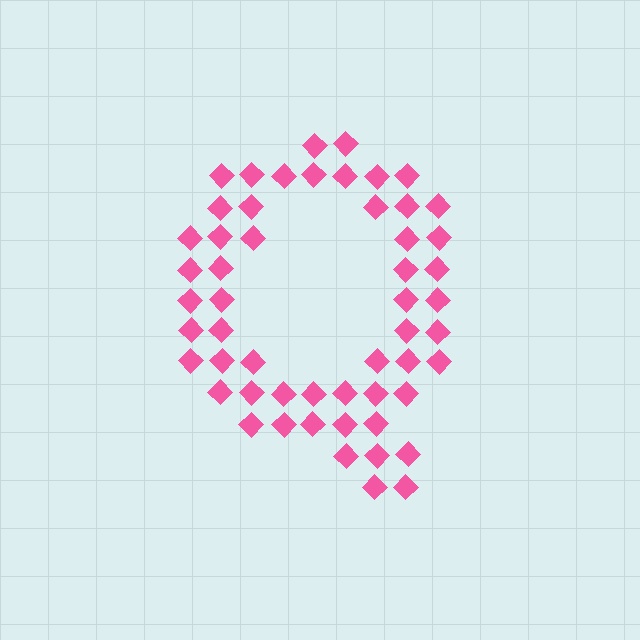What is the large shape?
The large shape is the letter Q.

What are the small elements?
The small elements are diamonds.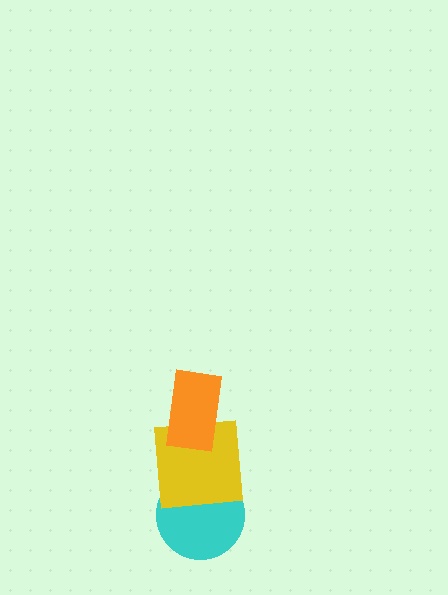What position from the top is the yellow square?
The yellow square is 2nd from the top.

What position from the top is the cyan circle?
The cyan circle is 3rd from the top.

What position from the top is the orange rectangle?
The orange rectangle is 1st from the top.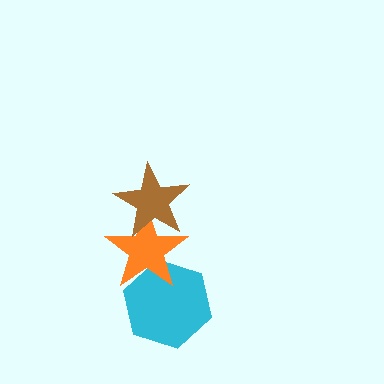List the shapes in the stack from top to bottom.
From top to bottom: the brown star, the orange star, the cyan hexagon.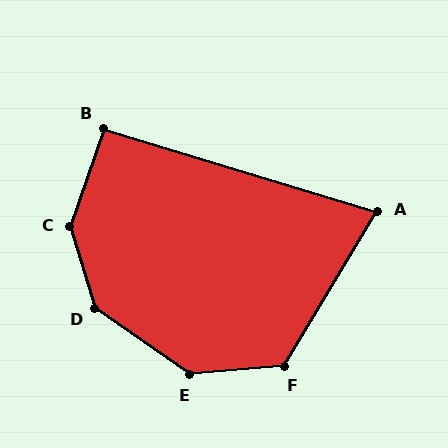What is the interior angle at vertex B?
Approximately 92 degrees (approximately right).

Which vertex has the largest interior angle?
C, at approximately 144 degrees.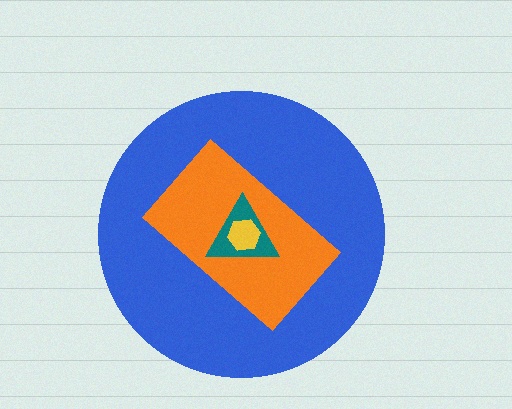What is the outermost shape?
The blue circle.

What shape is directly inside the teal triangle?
The yellow hexagon.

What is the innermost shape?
The yellow hexagon.